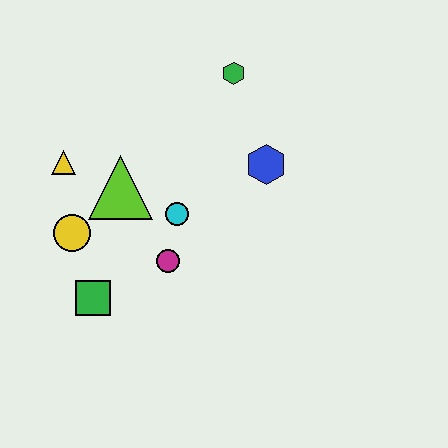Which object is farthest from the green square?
The green hexagon is farthest from the green square.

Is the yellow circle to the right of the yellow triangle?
Yes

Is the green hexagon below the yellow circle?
No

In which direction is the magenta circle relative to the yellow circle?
The magenta circle is to the right of the yellow circle.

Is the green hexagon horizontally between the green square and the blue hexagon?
Yes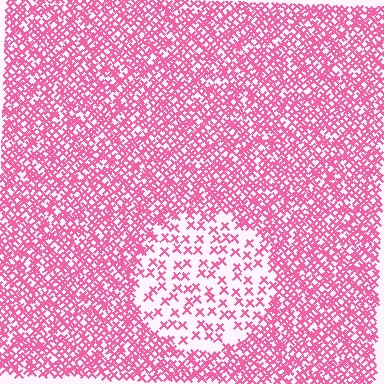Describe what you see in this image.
The image contains small pink elements arranged at two different densities. A circle-shaped region is visible where the elements are less densely packed than the surrounding area.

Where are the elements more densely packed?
The elements are more densely packed outside the circle boundary.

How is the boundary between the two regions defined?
The boundary is defined by a change in element density (approximately 2.8x ratio). All elements are the same color, size, and shape.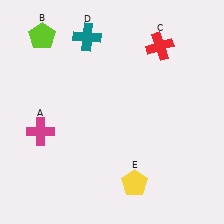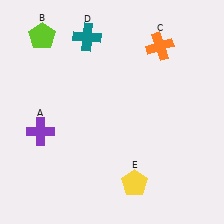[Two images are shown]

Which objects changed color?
A changed from magenta to purple. C changed from red to orange.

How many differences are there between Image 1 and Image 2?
There are 2 differences between the two images.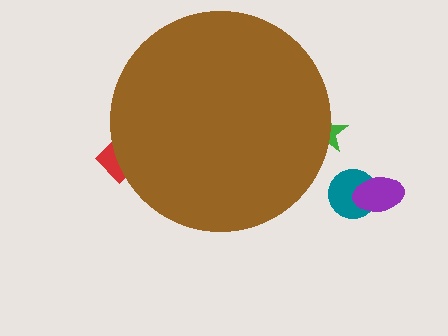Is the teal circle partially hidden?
No, the teal circle is fully visible.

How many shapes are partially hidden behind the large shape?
2 shapes are partially hidden.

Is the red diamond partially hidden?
Yes, the red diamond is partially hidden behind the brown circle.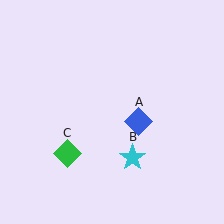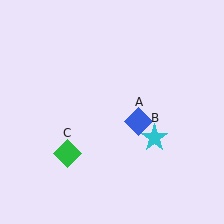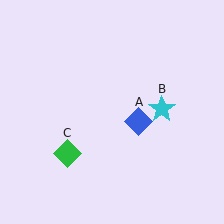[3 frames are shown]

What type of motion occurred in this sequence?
The cyan star (object B) rotated counterclockwise around the center of the scene.